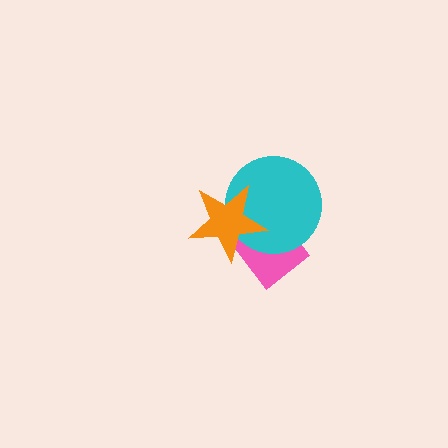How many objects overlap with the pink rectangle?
2 objects overlap with the pink rectangle.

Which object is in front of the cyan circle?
The orange star is in front of the cyan circle.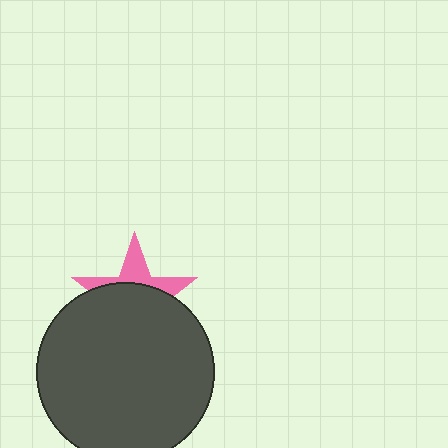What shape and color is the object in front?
The object in front is a dark gray circle.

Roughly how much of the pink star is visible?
A small part of it is visible (roughly 34%).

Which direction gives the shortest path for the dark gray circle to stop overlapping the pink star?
Moving down gives the shortest separation.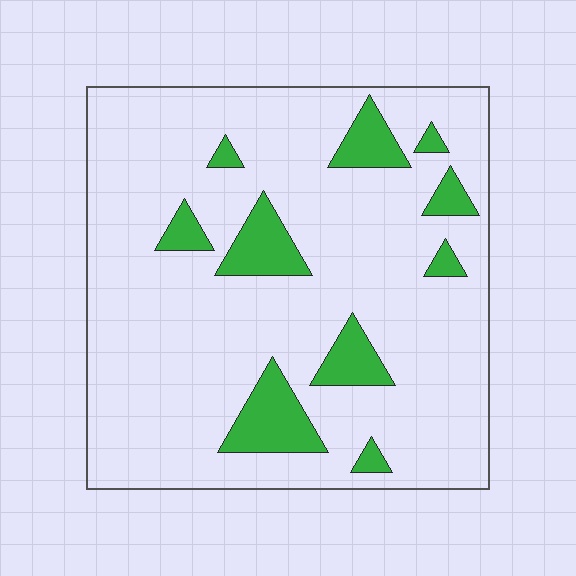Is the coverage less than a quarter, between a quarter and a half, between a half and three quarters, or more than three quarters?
Less than a quarter.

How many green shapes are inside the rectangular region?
10.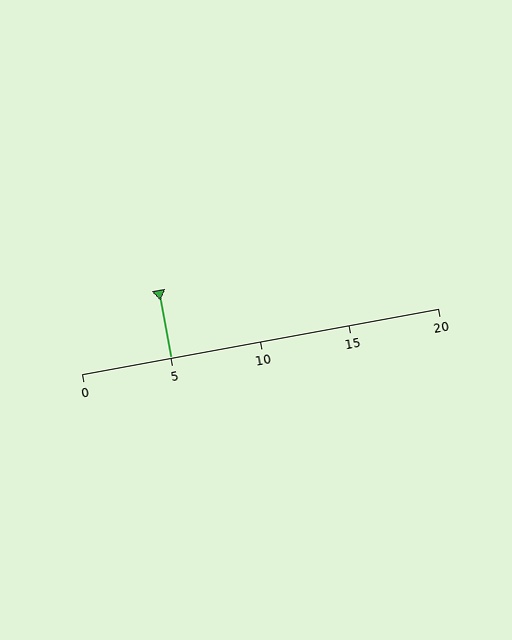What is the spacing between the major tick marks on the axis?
The major ticks are spaced 5 apart.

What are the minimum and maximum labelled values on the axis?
The axis runs from 0 to 20.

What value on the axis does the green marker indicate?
The marker indicates approximately 5.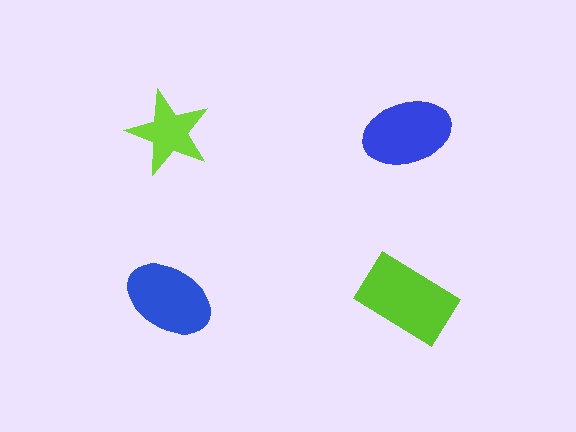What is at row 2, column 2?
A lime rectangle.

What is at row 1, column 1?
A lime star.